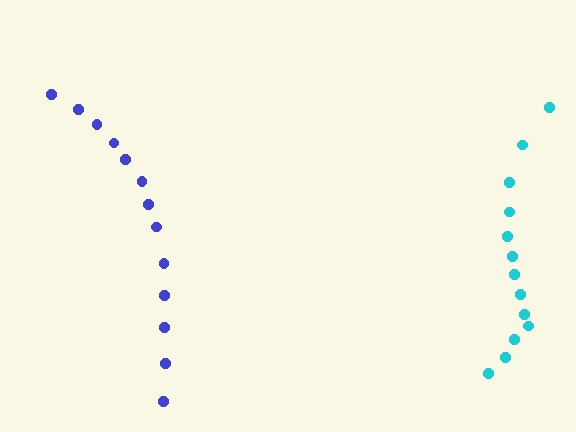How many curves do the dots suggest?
There are 2 distinct paths.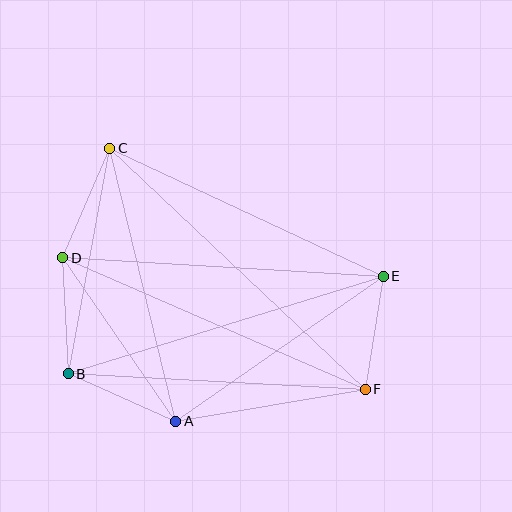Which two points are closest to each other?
Points E and F are closest to each other.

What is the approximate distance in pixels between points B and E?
The distance between B and E is approximately 330 pixels.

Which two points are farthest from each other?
Points C and F are farthest from each other.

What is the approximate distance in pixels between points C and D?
The distance between C and D is approximately 119 pixels.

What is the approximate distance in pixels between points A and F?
The distance between A and F is approximately 192 pixels.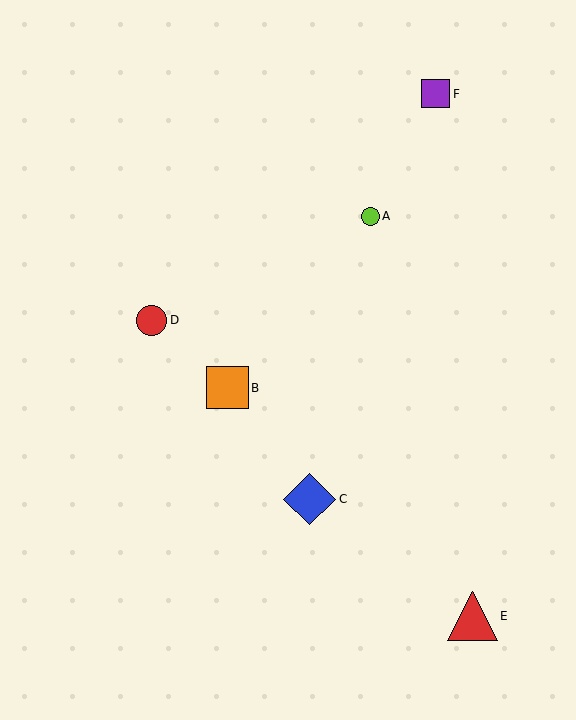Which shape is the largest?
The blue diamond (labeled C) is the largest.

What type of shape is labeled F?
Shape F is a purple square.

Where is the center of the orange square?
The center of the orange square is at (227, 388).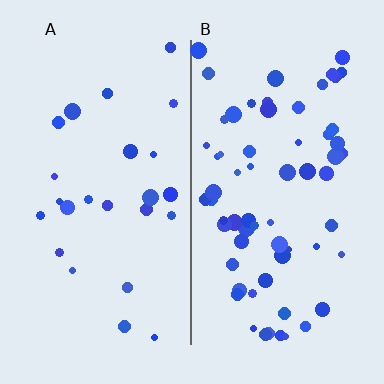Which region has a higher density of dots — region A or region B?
B (the right).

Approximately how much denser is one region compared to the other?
Approximately 2.8× — region B over region A.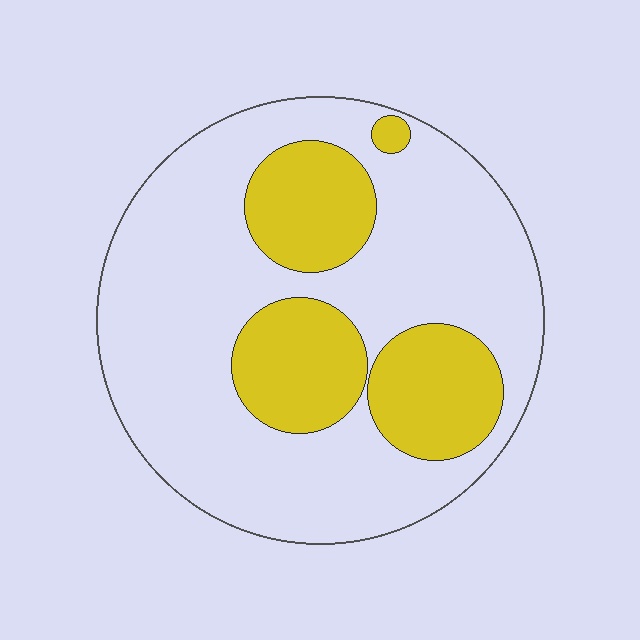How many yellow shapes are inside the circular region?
4.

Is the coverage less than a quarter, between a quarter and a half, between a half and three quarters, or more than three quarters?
Between a quarter and a half.